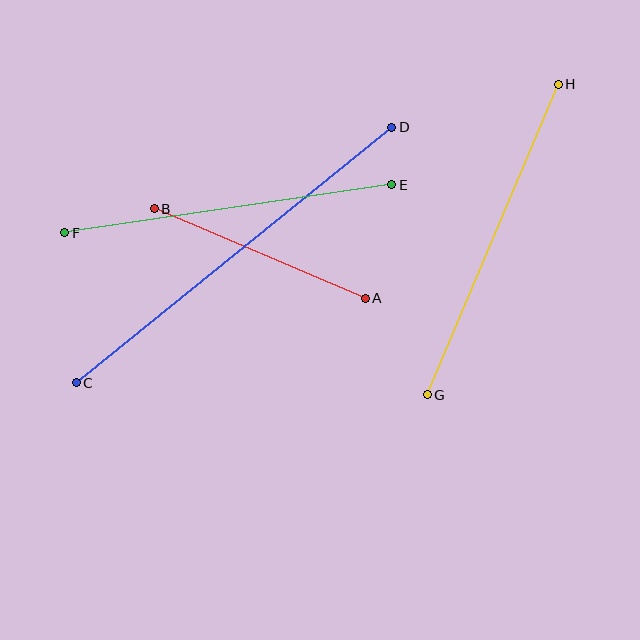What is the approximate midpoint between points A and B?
The midpoint is at approximately (260, 254) pixels.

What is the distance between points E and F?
The distance is approximately 331 pixels.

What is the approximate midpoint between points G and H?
The midpoint is at approximately (493, 239) pixels.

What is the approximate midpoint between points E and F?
The midpoint is at approximately (228, 209) pixels.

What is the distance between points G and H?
The distance is approximately 337 pixels.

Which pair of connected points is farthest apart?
Points C and D are farthest apart.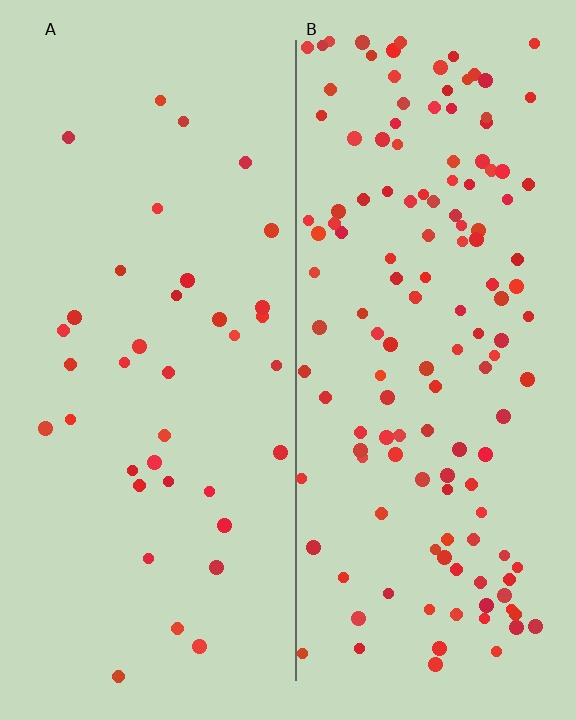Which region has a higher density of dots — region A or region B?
B (the right).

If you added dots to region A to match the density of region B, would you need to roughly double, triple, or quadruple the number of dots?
Approximately quadruple.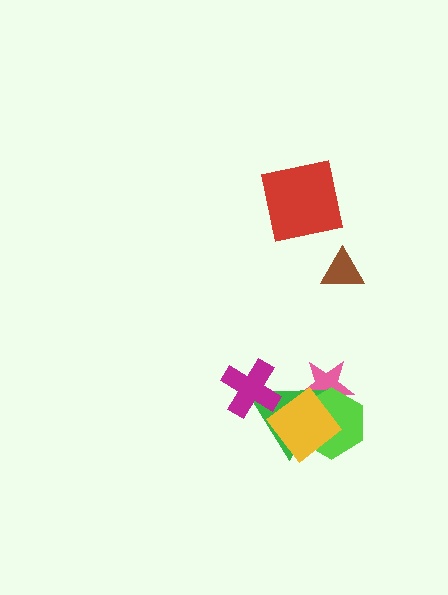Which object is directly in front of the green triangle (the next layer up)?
The lime hexagon is directly in front of the green triangle.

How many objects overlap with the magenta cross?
1 object overlaps with the magenta cross.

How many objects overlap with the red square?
0 objects overlap with the red square.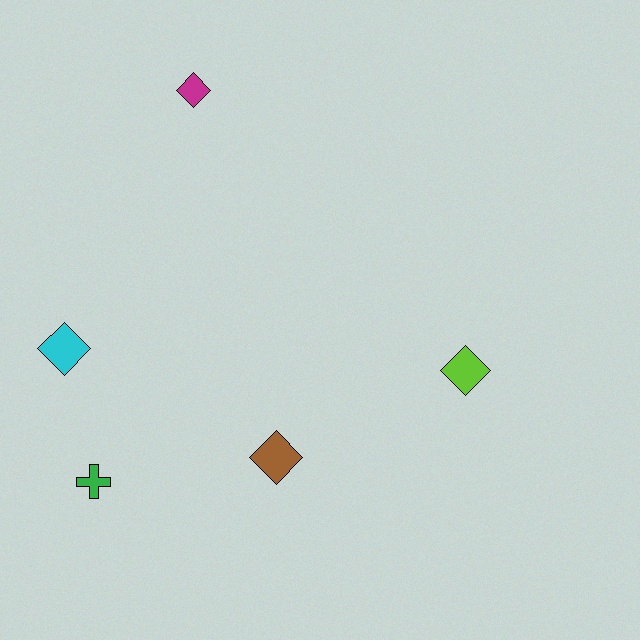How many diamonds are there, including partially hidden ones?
There are 4 diamonds.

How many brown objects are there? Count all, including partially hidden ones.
There is 1 brown object.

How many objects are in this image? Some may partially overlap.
There are 5 objects.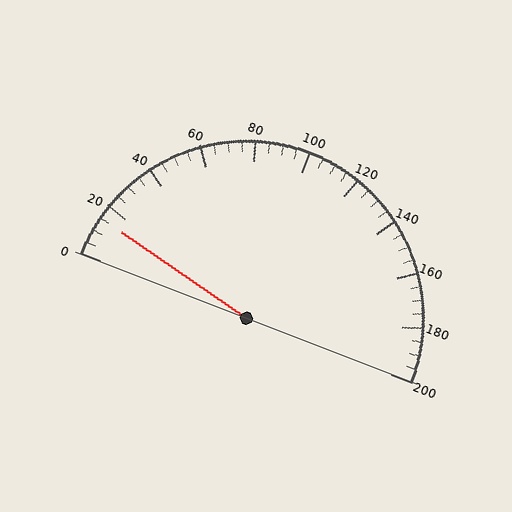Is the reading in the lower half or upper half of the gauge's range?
The reading is in the lower half of the range (0 to 200).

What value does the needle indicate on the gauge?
The needle indicates approximately 15.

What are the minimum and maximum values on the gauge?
The gauge ranges from 0 to 200.